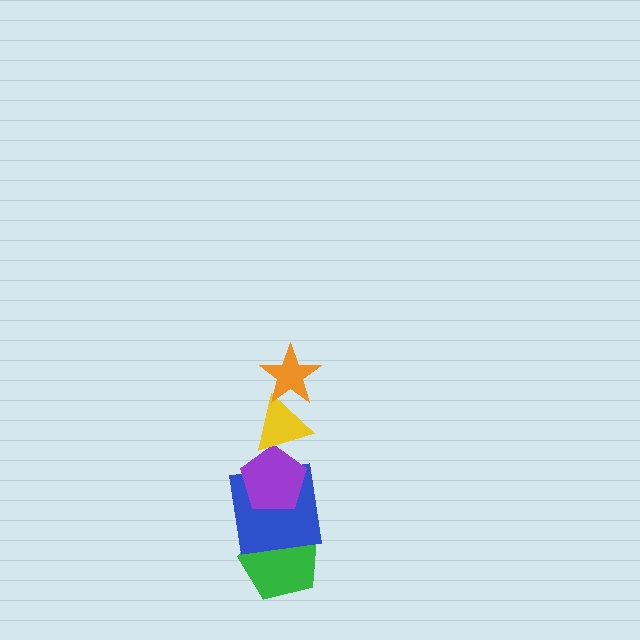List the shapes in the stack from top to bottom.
From top to bottom: the orange star, the yellow triangle, the purple pentagon, the blue square, the green pentagon.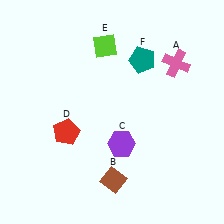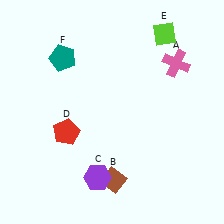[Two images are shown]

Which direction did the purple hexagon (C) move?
The purple hexagon (C) moved down.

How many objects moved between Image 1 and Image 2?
3 objects moved between the two images.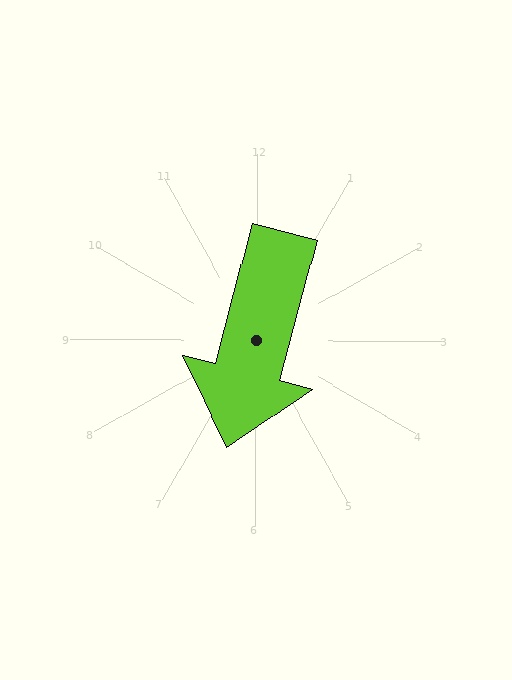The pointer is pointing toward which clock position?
Roughly 6 o'clock.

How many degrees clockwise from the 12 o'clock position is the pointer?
Approximately 195 degrees.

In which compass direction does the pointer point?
South.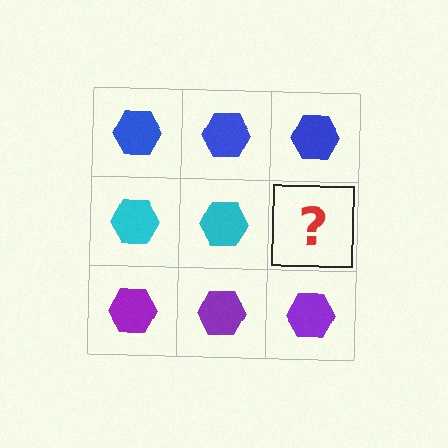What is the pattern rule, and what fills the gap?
The rule is that each row has a consistent color. The gap should be filled with a cyan hexagon.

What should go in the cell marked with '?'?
The missing cell should contain a cyan hexagon.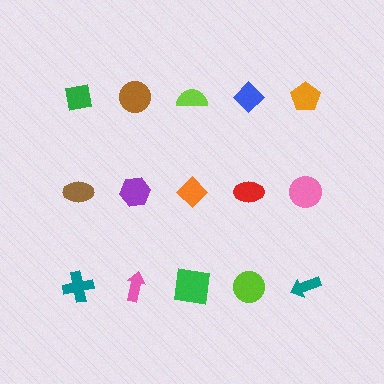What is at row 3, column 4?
A lime circle.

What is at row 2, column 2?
A purple hexagon.